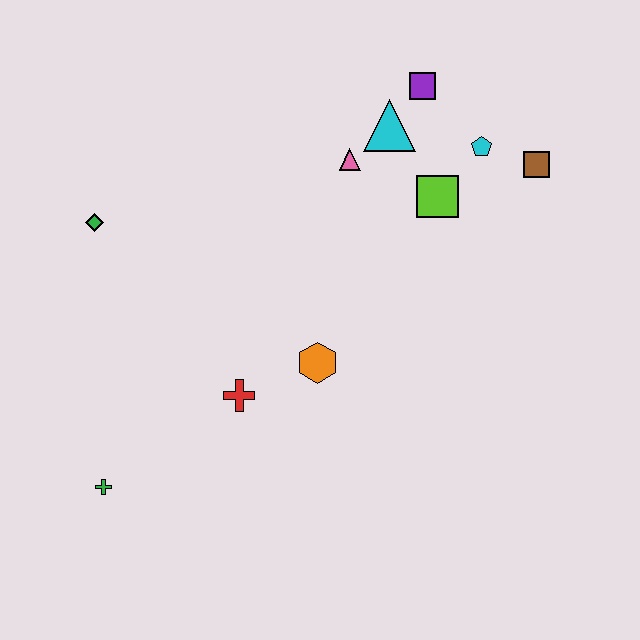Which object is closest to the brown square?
The cyan pentagon is closest to the brown square.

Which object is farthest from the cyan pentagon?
The green cross is farthest from the cyan pentagon.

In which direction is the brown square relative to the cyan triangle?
The brown square is to the right of the cyan triangle.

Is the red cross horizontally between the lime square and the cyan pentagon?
No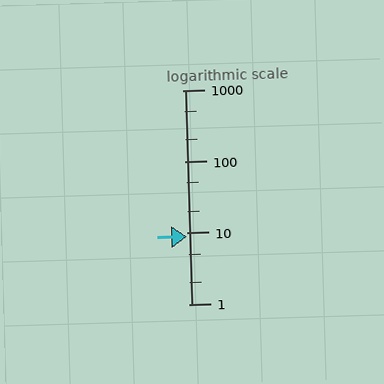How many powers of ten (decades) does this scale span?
The scale spans 3 decades, from 1 to 1000.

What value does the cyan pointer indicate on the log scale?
The pointer indicates approximately 8.9.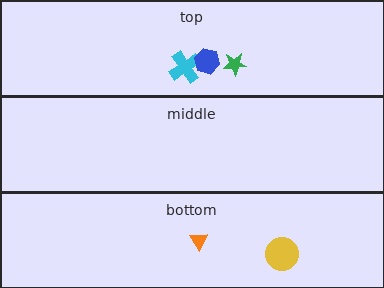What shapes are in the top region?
The cyan cross, the blue hexagon, the green star.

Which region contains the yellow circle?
The bottom region.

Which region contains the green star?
The top region.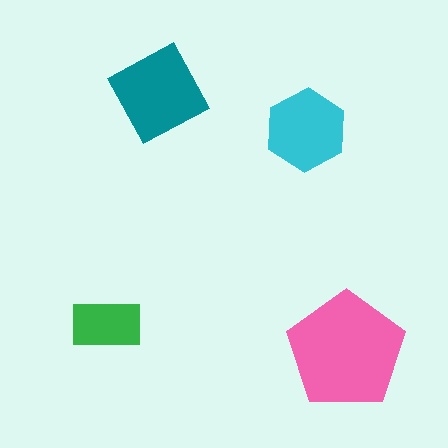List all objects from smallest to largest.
The green rectangle, the cyan hexagon, the teal diamond, the pink pentagon.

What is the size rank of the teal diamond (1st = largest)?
2nd.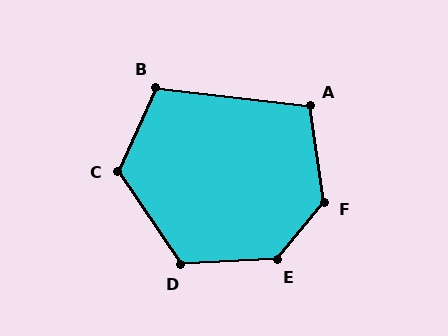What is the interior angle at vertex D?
Approximately 121 degrees (obtuse).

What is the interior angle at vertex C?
Approximately 122 degrees (obtuse).